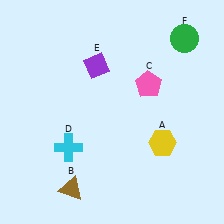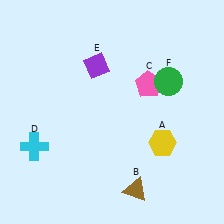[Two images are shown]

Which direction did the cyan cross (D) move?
The cyan cross (D) moved left.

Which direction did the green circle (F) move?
The green circle (F) moved down.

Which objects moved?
The objects that moved are: the brown triangle (B), the cyan cross (D), the green circle (F).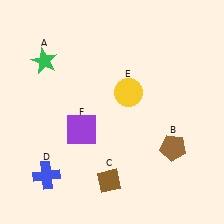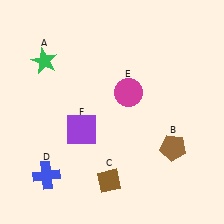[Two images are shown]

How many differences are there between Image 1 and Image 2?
There is 1 difference between the two images.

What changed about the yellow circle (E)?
In Image 1, E is yellow. In Image 2, it changed to magenta.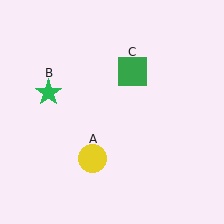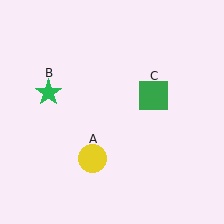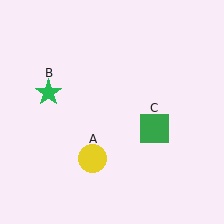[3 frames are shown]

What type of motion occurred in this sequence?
The green square (object C) rotated clockwise around the center of the scene.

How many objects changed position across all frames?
1 object changed position: green square (object C).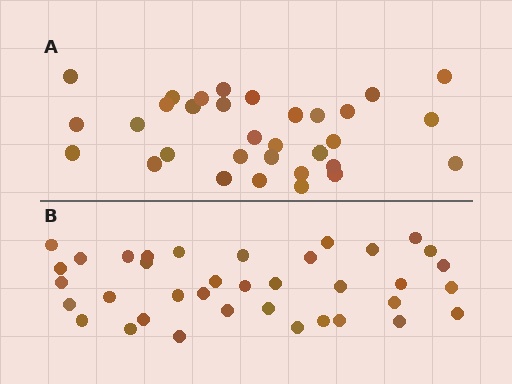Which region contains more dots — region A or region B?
Region B (the bottom region) has more dots.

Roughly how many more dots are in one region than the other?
Region B has about 5 more dots than region A.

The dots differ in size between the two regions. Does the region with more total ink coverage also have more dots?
No. Region A has more total ink coverage because its dots are larger, but region B actually contains more individual dots. Total area can be misleading — the number of items is what matters here.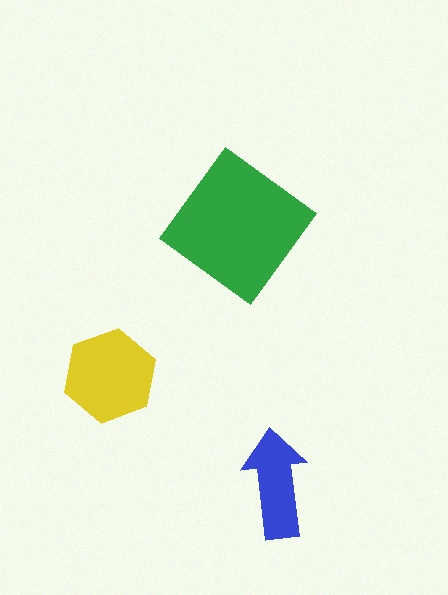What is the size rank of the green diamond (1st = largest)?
1st.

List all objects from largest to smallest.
The green diamond, the yellow hexagon, the blue arrow.